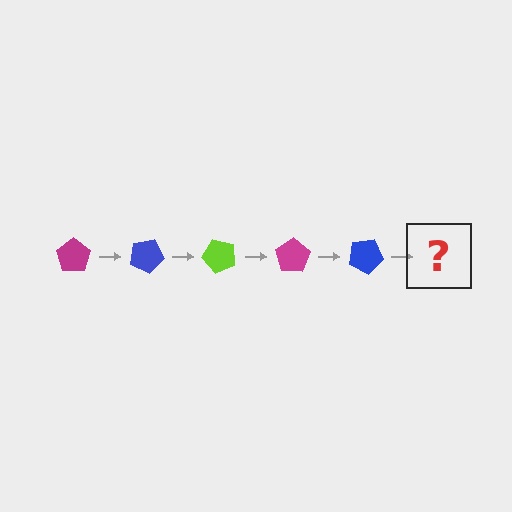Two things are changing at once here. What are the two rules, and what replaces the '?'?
The two rules are that it rotates 25 degrees each step and the color cycles through magenta, blue, and lime. The '?' should be a lime pentagon, rotated 125 degrees from the start.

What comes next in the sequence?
The next element should be a lime pentagon, rotated 125 degrees from the start.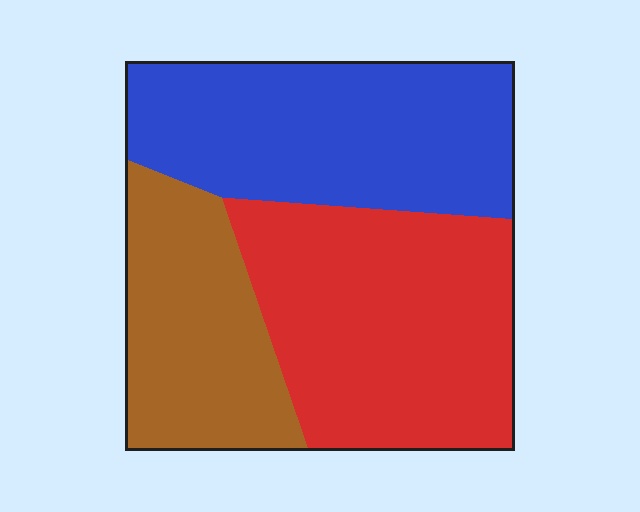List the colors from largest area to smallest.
From largest to smallest: red, blue, brown.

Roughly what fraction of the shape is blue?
Blue covers 36% of the shape.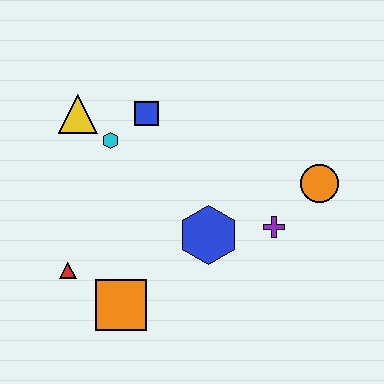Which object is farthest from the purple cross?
The yellow triangle is farthest from the purple cross.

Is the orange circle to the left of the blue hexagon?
No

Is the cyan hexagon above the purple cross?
Yes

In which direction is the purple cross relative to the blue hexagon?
The purple cross is to the right of the blue hexagon.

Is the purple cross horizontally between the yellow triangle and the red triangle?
No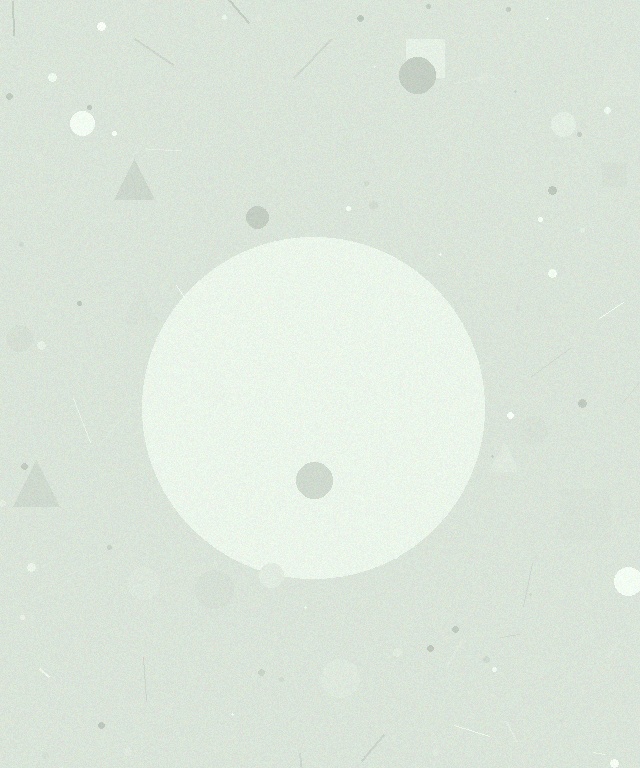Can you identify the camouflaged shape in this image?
The camouflaged shape is a circle.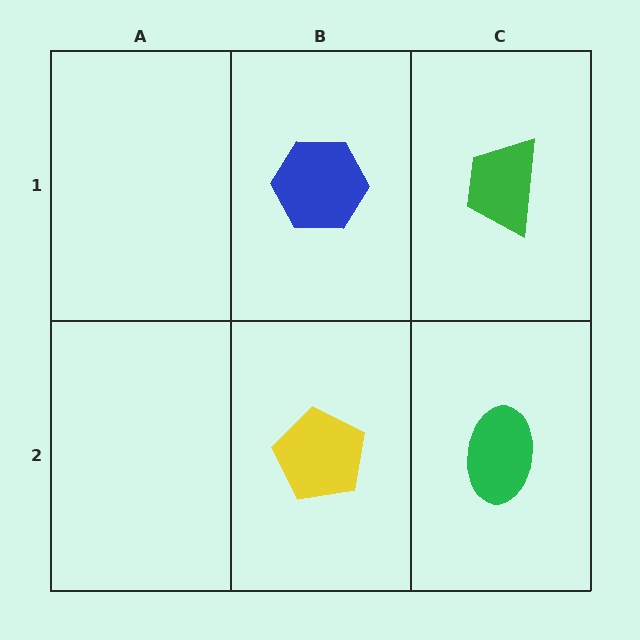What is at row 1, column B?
A blue hexagon.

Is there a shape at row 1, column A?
No, that cell is empty.